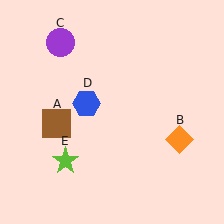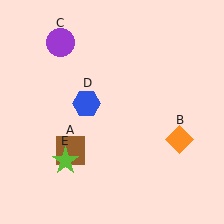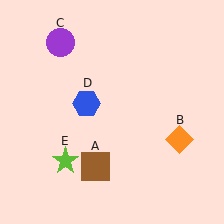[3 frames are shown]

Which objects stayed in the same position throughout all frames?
Orange diamond (object B) and purple circle (object C) and blue hexagon (object D) and lime star (object E) remained stationary.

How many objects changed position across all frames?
1 object changed position: brown square (object A).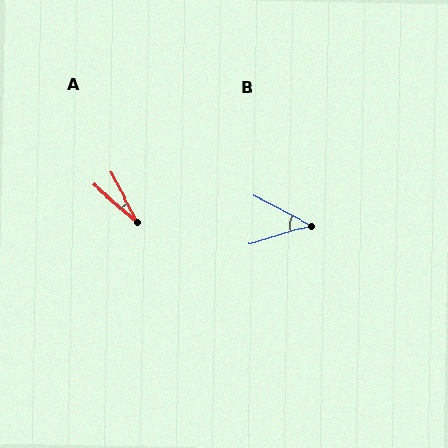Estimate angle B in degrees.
Approximately 44 degrees.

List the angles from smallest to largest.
A (21°), B (44°).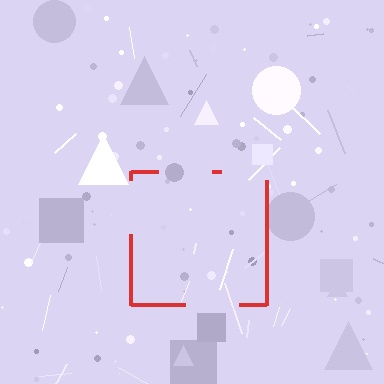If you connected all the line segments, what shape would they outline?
They would outline a square.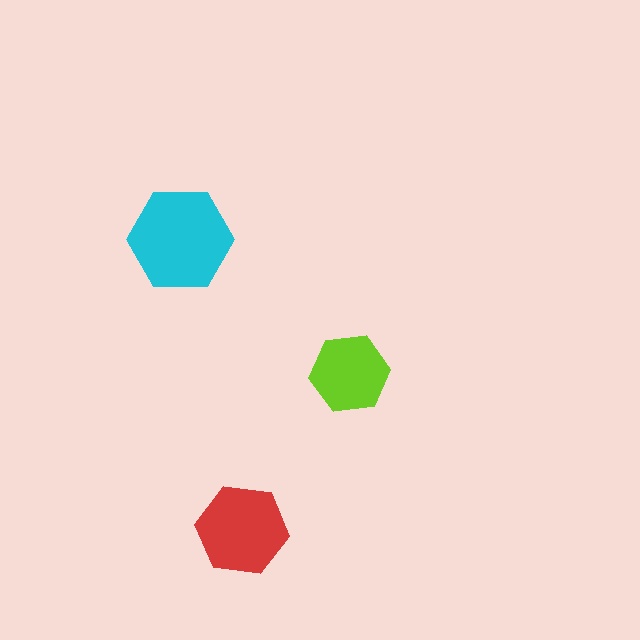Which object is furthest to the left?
The cyan hexagon is leftmost.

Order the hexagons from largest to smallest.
the cyan one, the red one, the lime one.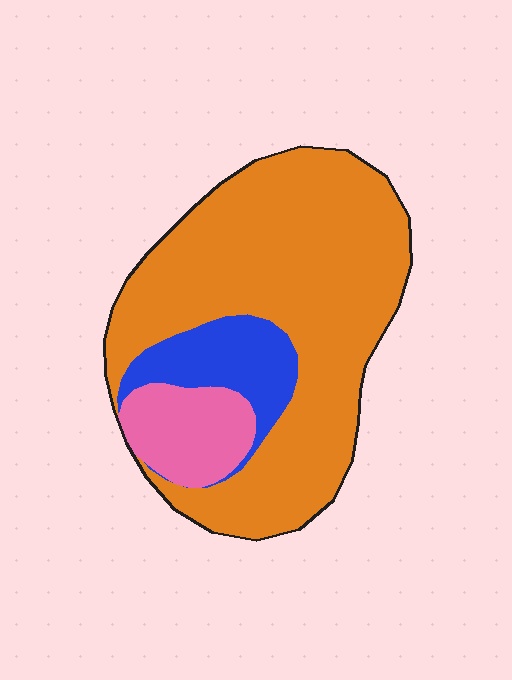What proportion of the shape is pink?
Pink takes up about one eighth (1/8) of the shape.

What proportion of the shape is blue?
Blue covers around 15% of the shape.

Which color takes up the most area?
Orange, at roughly 75%.